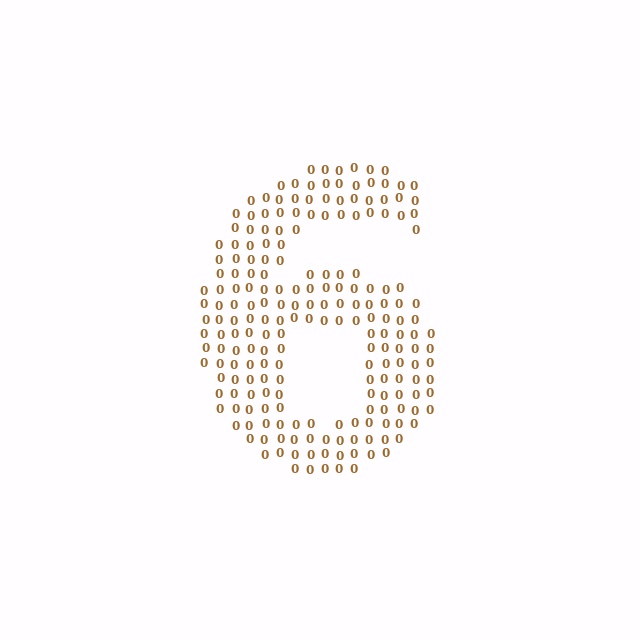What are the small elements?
The small elements are digit 0's.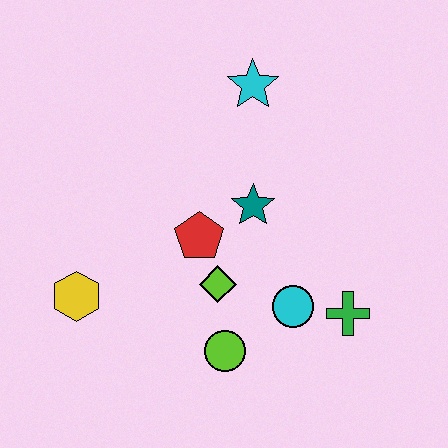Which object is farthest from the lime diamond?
The cyan star is farthest from the lime diamond.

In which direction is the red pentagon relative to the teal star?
The red pentagon is to the left of the teal star.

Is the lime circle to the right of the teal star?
No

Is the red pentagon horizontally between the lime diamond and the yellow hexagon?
Yes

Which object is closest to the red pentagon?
The lime diamond is closest to the red pentagon.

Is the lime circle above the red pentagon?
No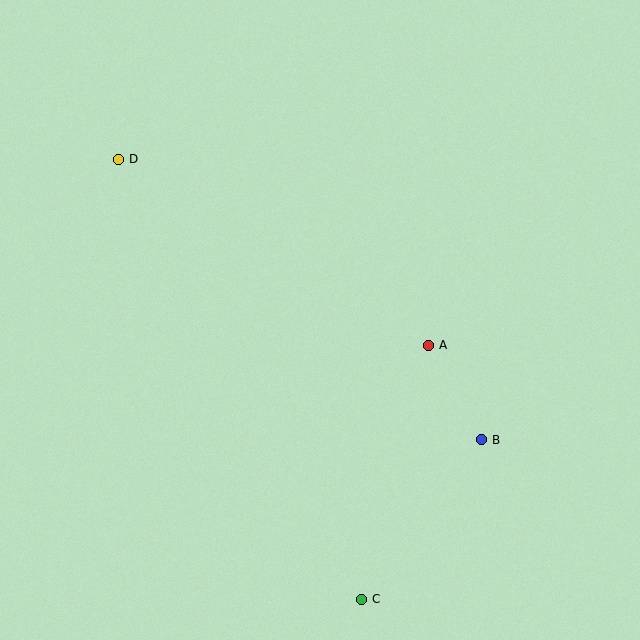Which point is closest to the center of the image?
Point A at (429, 345) is closest to the center.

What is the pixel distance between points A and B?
The distance between A and B is 108 pixels.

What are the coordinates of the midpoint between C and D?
The midpoint between C and D is at (240, 379).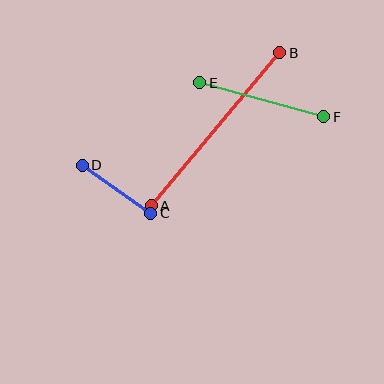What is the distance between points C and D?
The distance is approximately 84 pixels.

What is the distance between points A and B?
The distance is approximately 200 pixels.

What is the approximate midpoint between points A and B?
The midpoint is at approximately (216, 129) pixels.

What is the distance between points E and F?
The distance is approximately 128 pixels.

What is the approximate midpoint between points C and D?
The midpoint is at approximately (116, 189) pixels.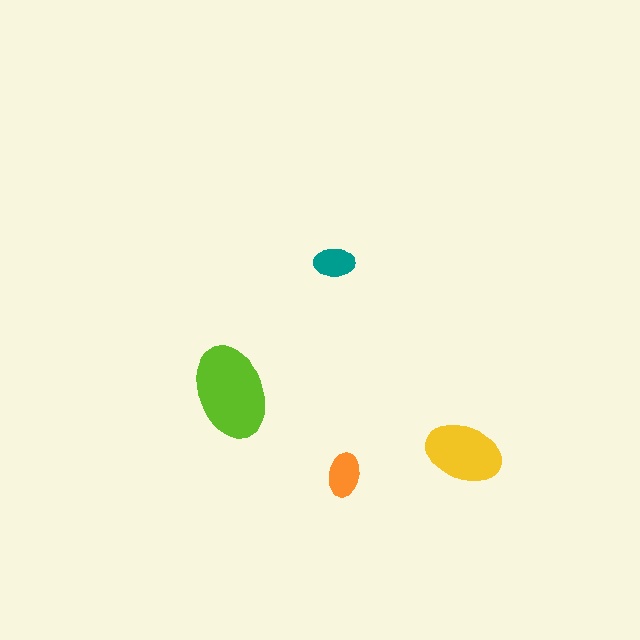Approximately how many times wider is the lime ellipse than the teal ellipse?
About 2.5 times wider.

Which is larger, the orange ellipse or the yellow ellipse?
The yellow one.